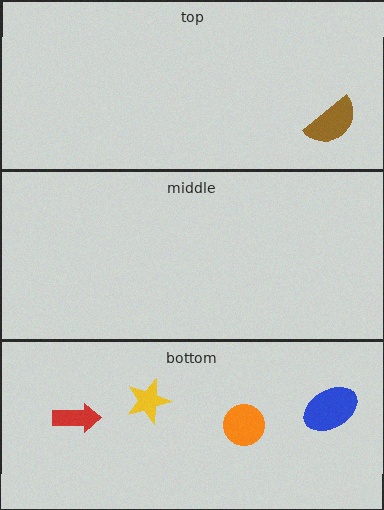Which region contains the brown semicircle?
The top region.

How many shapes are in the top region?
1.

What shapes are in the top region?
The brown semicircle.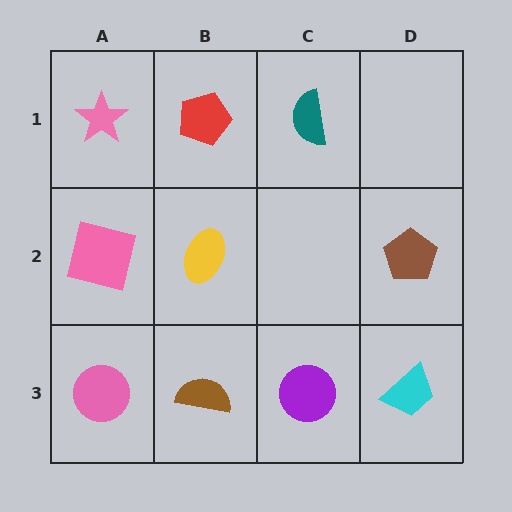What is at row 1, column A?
A pink star.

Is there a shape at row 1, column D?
No, that cell is empty.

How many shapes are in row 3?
4 shapes.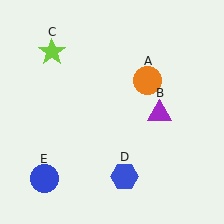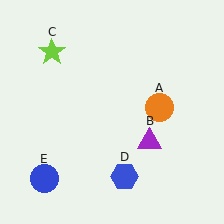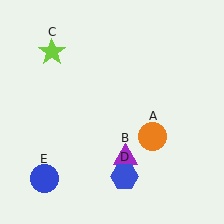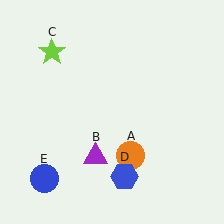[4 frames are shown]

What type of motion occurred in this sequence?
The orange circle (object A), purple triangle (object B) rotated clockwise around the center of the scene.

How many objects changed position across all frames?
2 objects changed position: orange circle (object A), purple triangle (object B).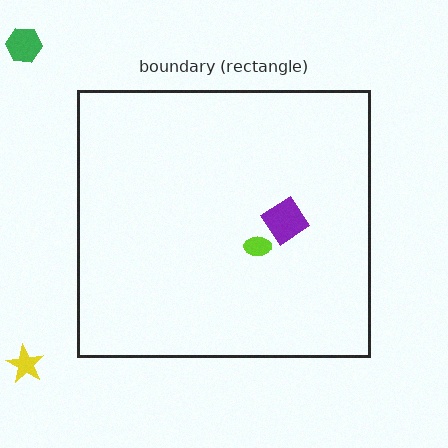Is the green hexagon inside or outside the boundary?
Outside.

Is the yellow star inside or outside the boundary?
Outside.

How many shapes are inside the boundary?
2 inside, 2 outside.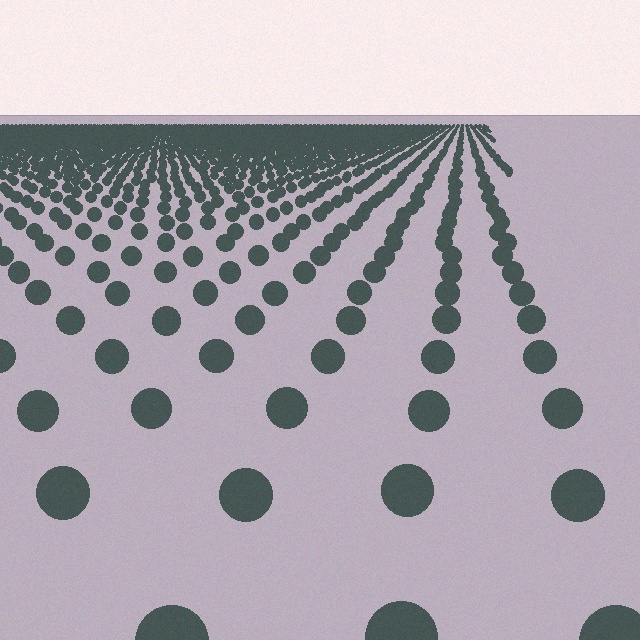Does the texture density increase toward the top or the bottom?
Density increases toward the top.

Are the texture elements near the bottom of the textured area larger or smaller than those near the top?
Larger. Near the bottom, elements are closer to the viewer and appear at a bigger on-screen size.